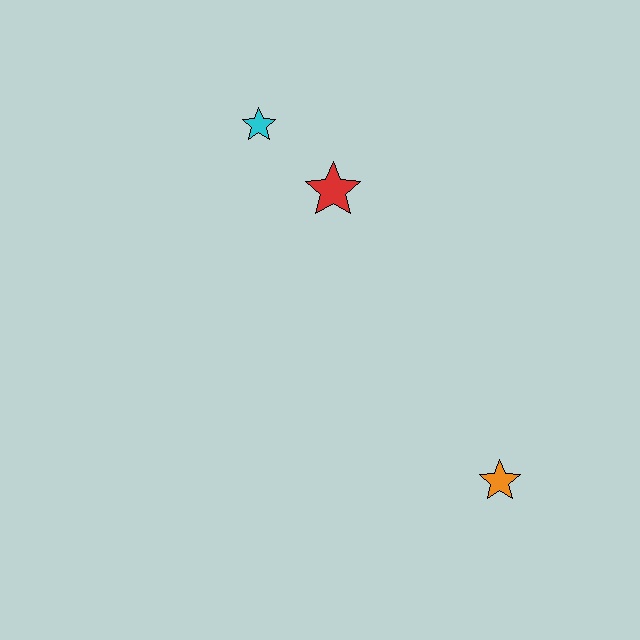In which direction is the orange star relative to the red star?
The orange star is below the red star.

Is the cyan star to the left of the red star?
Yes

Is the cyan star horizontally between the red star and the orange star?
No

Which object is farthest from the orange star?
The cyan star is farthest from the orange star.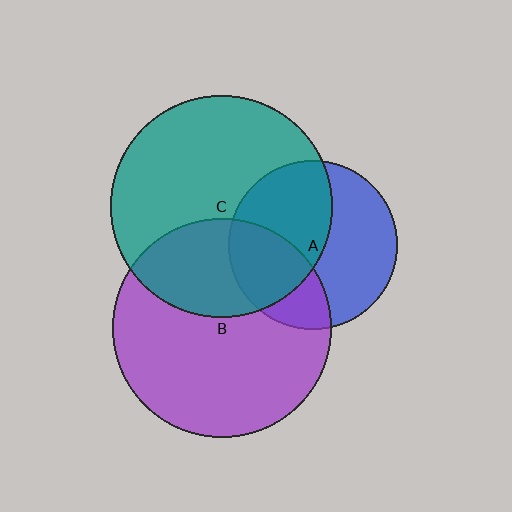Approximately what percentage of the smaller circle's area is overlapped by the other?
Approximately 30%.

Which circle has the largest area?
Circle C (teal).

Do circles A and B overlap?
Yes.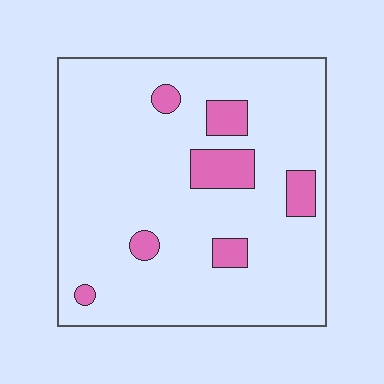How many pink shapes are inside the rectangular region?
7.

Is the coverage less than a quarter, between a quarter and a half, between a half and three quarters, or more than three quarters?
Less than a quarter.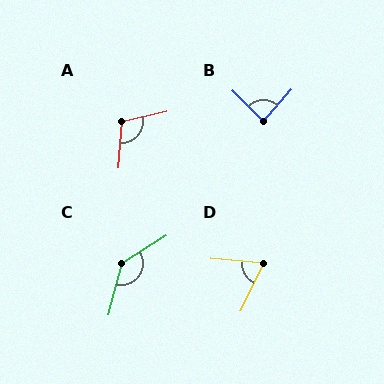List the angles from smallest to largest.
D (69°), B (86°), A (107°), C (136°).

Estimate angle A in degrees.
Approximately 107 degrees.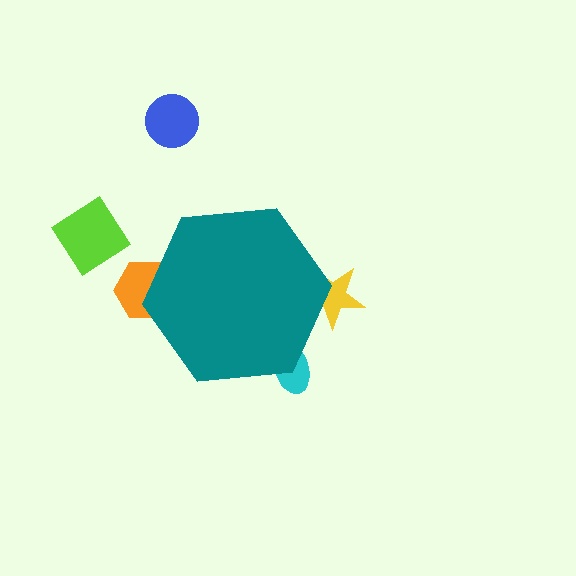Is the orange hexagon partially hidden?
Yes, the orange hexagon is partially hidden behind the teal hexagon.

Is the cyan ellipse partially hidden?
Yes, the cyan ellipse is partially hidden behind the teal hexagon.